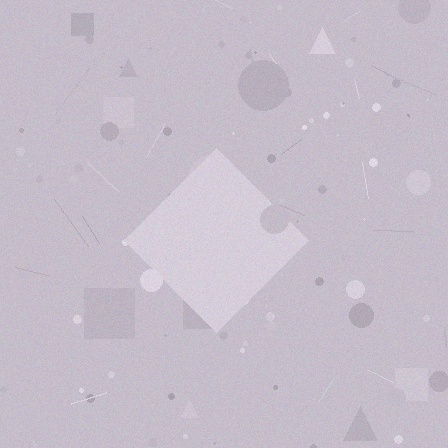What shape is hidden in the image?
A diamond is hidden in the image.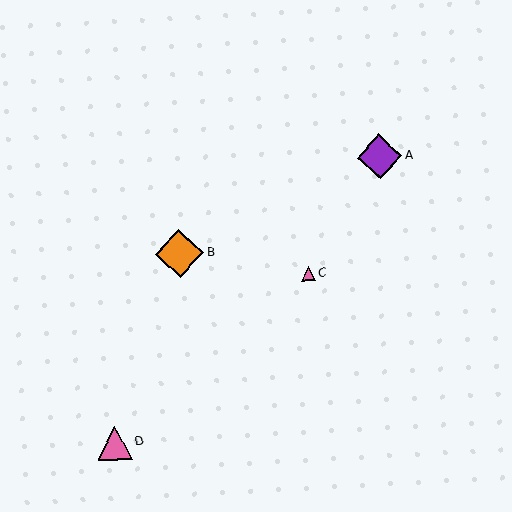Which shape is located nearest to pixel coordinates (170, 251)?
The orange diamond (labeled B) at (179, 254) is nearest to that location.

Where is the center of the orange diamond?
The center of the orange diamond is at (179, 254).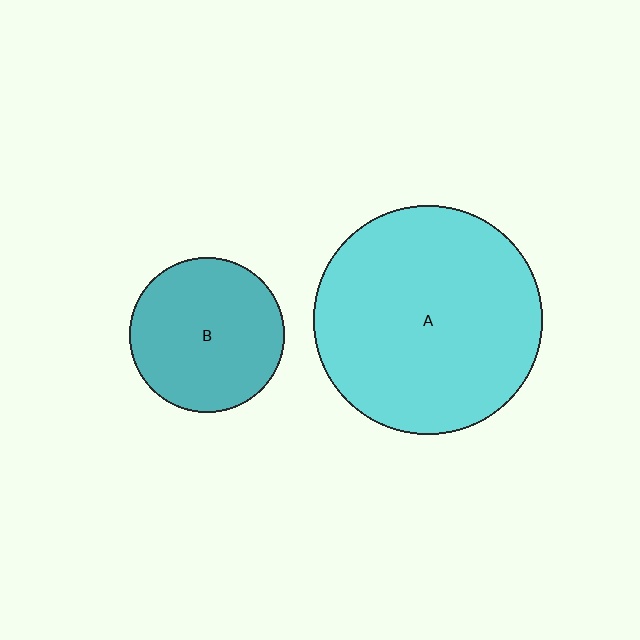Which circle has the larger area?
Circle A (cyan).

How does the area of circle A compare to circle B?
Approximately 2.2 times.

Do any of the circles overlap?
No, none of the circles overlap.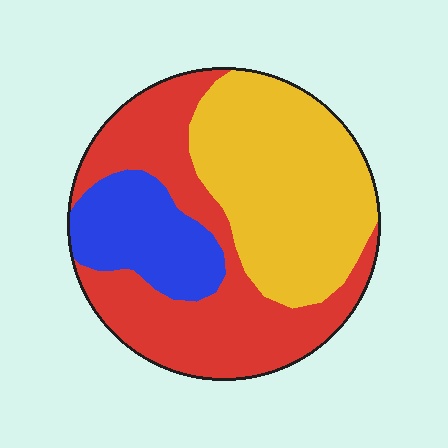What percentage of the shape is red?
Red takes up between a third and a half of the shape.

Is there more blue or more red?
Red.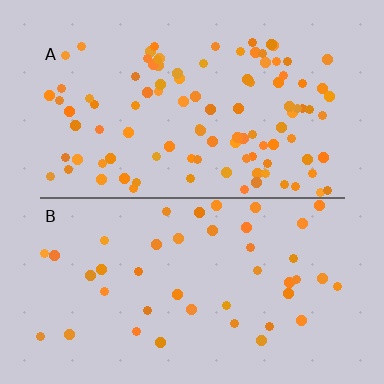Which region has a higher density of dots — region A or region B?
A (the top).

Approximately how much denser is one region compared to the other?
Approximately 2.4× — region A over region B.